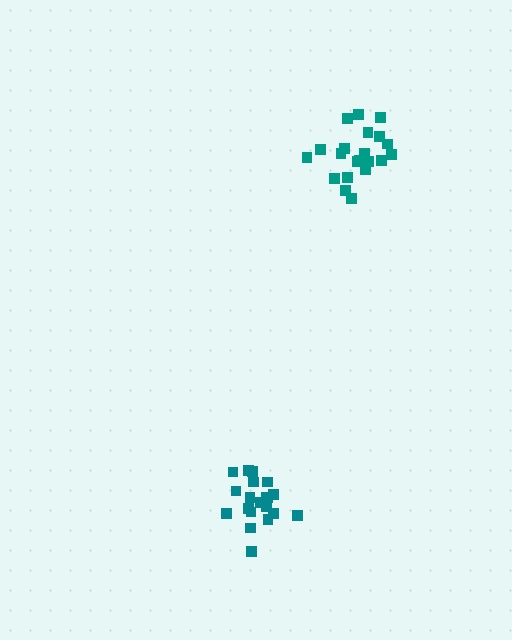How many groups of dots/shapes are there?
There are 2 groups.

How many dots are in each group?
Group 1: 21 dots, Group 2: 20 dots (41 total).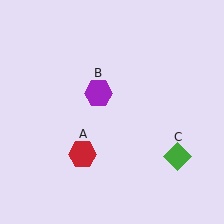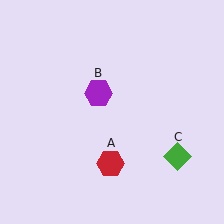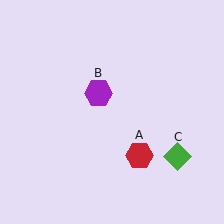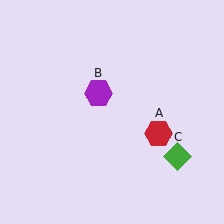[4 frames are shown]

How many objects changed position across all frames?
1 object changed position: red hexagon (object A).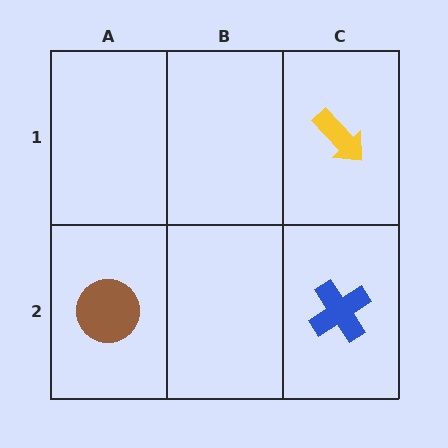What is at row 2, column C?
A blue cross.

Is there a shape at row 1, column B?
No, that cell is empty.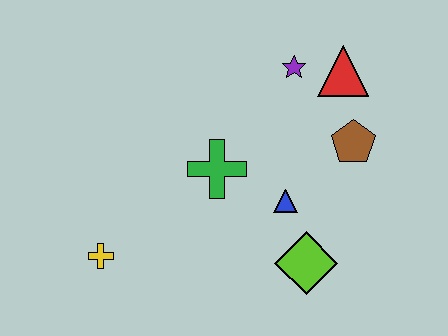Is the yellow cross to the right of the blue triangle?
No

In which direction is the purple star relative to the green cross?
The purple star is above the green cross.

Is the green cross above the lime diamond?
Yes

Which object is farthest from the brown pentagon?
The yellow cross is farthest from the brown pentagon.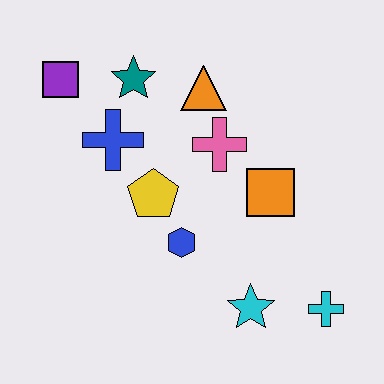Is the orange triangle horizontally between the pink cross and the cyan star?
No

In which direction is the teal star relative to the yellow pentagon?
The teal star is above the yellow pentagon.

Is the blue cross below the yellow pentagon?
No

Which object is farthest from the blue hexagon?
The purple square is farthest from the blue hexagon.